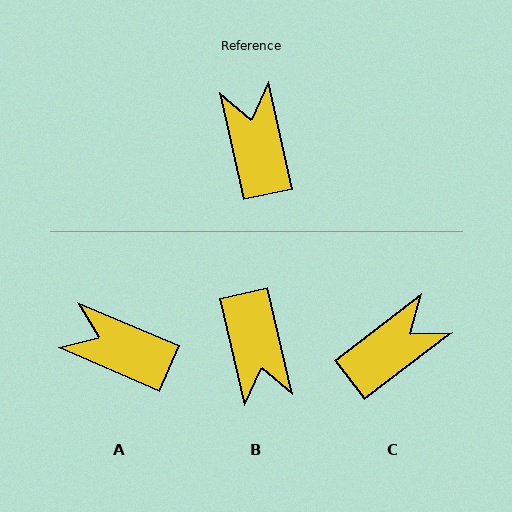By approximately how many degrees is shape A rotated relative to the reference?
Approximately 54 degrees counter-clockwise.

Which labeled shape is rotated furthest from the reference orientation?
B, about 179 degrees away.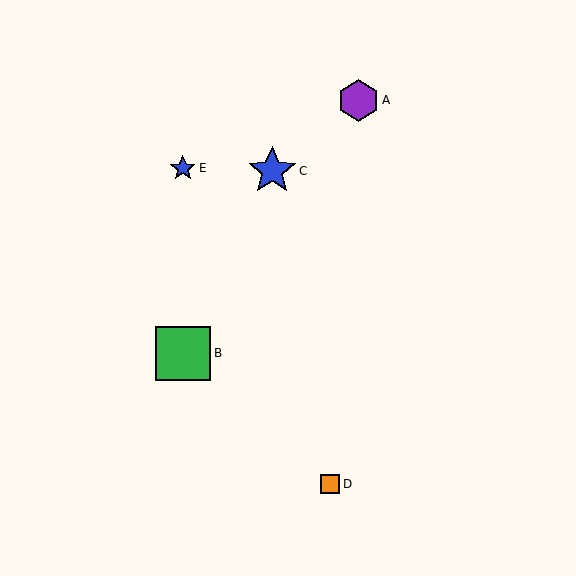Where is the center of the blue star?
The center of the blue star is at (183, 168).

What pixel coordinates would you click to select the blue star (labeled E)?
Click at (183, 168) to select the blue star E.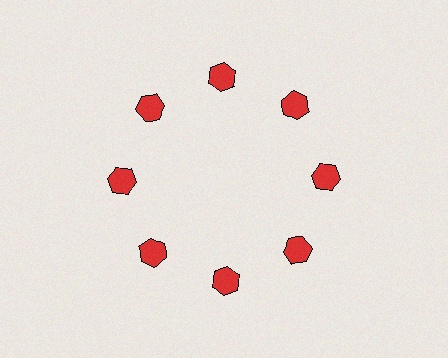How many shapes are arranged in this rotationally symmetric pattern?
There are 8 shapes, arranged in 8 groups of 1.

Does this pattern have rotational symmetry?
Yes, this pattern has 8-fold rotational symmetry. It looks the same after rotating 45 degrees around the center.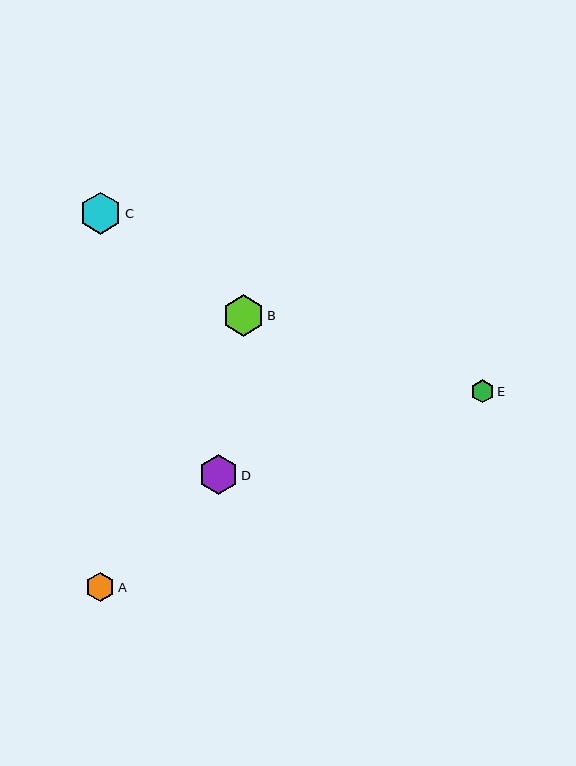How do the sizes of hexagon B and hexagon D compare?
Hexagon B and hexagon D are approximately the same size.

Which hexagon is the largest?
Hexagon C is the largest with a size of approximately 42 pixels.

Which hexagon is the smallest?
Hexagon E is the smallest with a size of approximately 23 pixels.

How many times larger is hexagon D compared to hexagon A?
Hexagon D is approximately 1.3 times the size of hexagon A.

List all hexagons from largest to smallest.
From largest to smallest: C, B, D, A, E.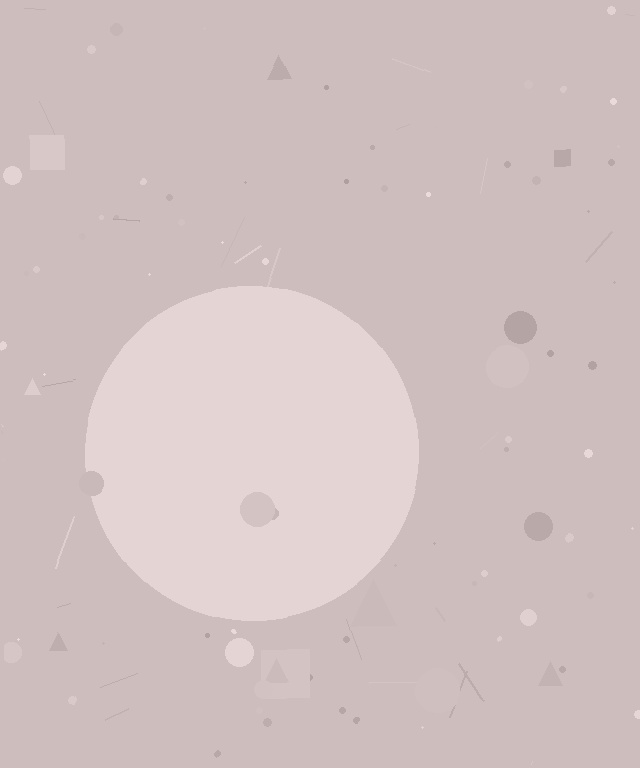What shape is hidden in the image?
A circle is hidden in the image.